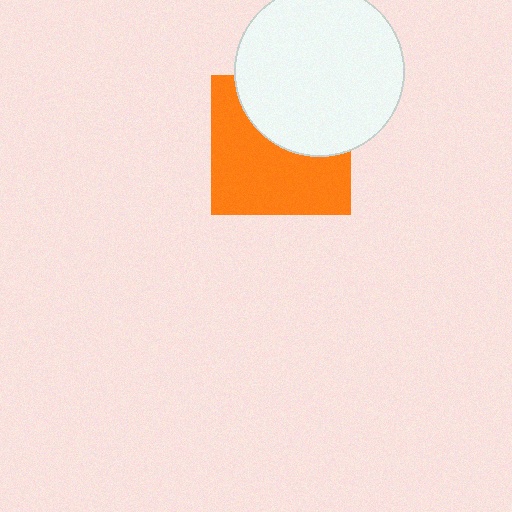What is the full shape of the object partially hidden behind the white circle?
The partially hidden object is an orange square.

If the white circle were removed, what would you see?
You would see the complete orange square.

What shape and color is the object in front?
The object in front is a white circle.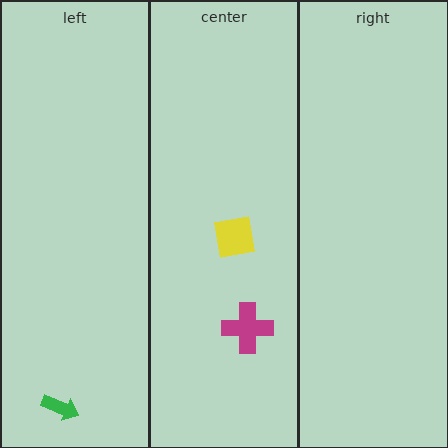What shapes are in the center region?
The yellow square, the magenta cross.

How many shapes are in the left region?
1.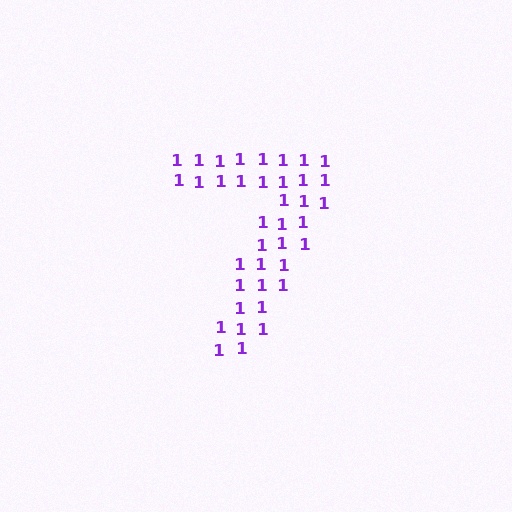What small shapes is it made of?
It is made of small digit 1's.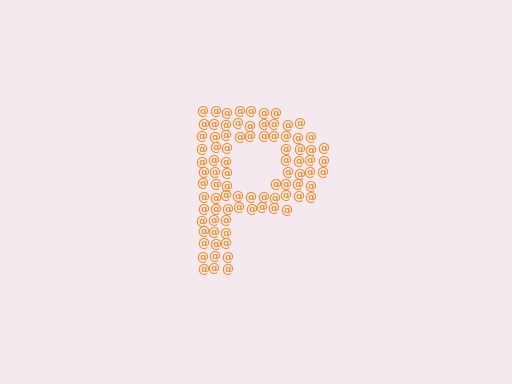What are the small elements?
The small elements are at signs.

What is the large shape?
The large shape is the letter P.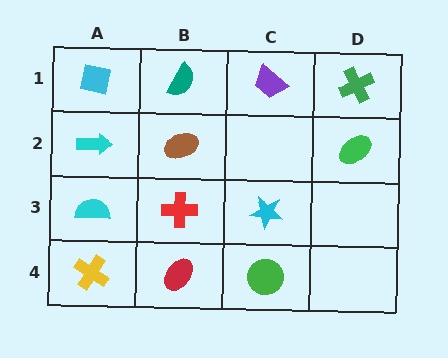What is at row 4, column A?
A yellow cross.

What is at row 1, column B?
A teal semicircle.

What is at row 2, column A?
A cyan arrow.